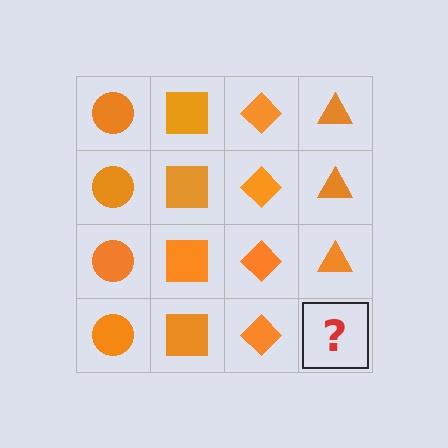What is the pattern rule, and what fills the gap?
The rule is that each column has a consistent shape. The gap should be filled with an orange triangle.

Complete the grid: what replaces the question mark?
The question mark should be replaced with an orange triangle.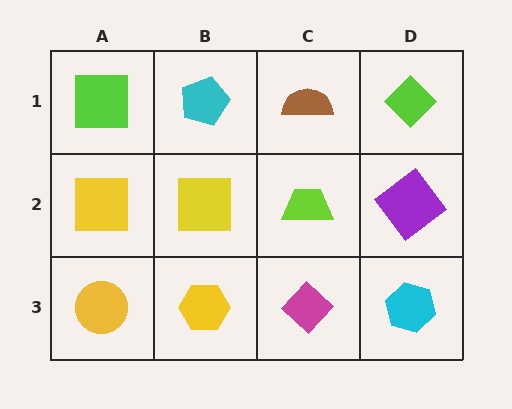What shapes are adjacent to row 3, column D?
A purple diamond (row 2, column D), a magenta diamond (row 3, column C).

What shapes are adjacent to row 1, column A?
A yellow square (row 2, column A), a cyan pentagon (row 1, column B).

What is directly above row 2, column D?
A lime diamond.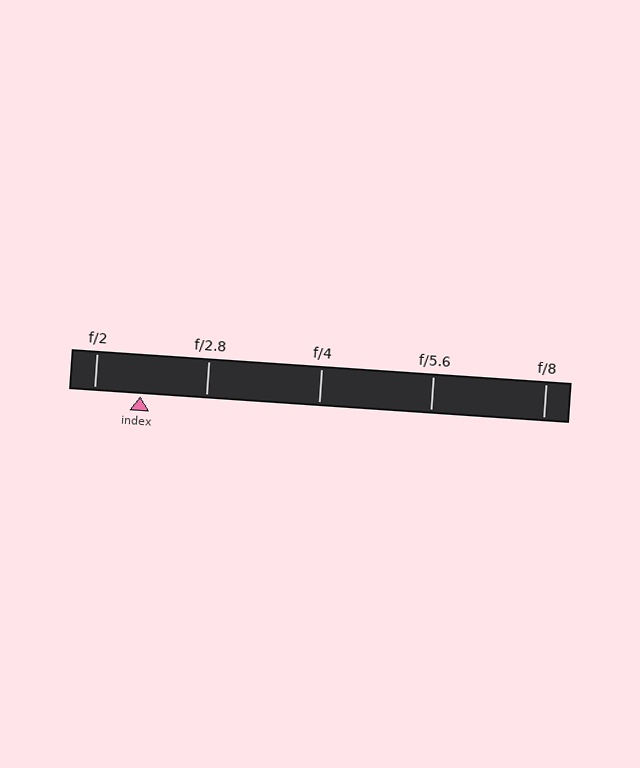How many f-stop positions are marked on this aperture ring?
There are 5 f-stop positions marked.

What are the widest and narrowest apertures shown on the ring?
The widest aperture shown is f/2 and the narrowest is f/8.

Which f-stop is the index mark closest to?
The index mark is closest to f/2.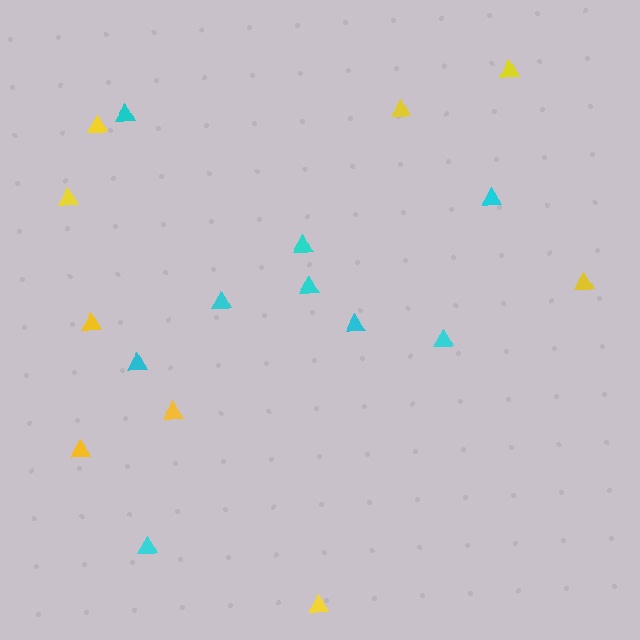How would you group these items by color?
There are 2 groups: one group of cyan triangles (9) and one group of yellow triangles (9).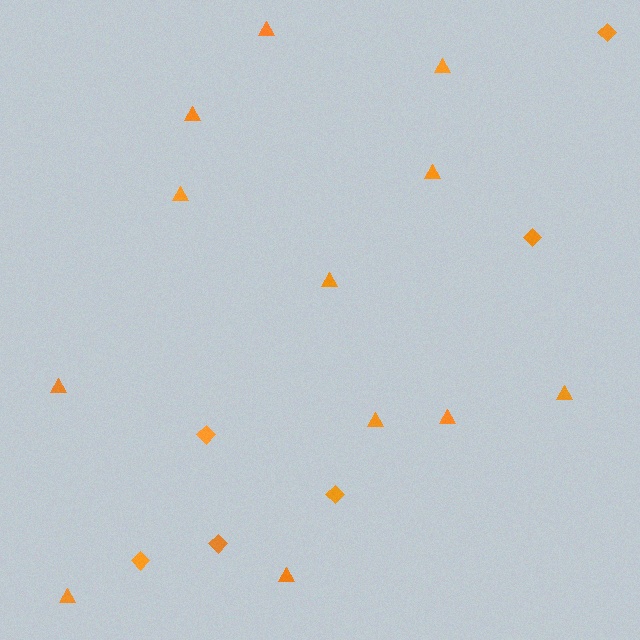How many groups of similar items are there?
There are 2 groups: one group of triangles (12) and one group of diamonds (6).